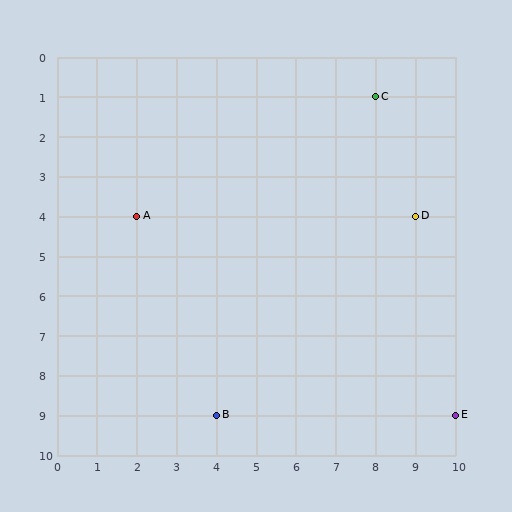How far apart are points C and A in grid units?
Points C and A are 6 columns and 3 rows apart (about 6.7 grid units diagonally).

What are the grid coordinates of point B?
Point B is at grid coordinates (4, 9).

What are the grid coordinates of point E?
Point E is at grid coordinates (10, 9).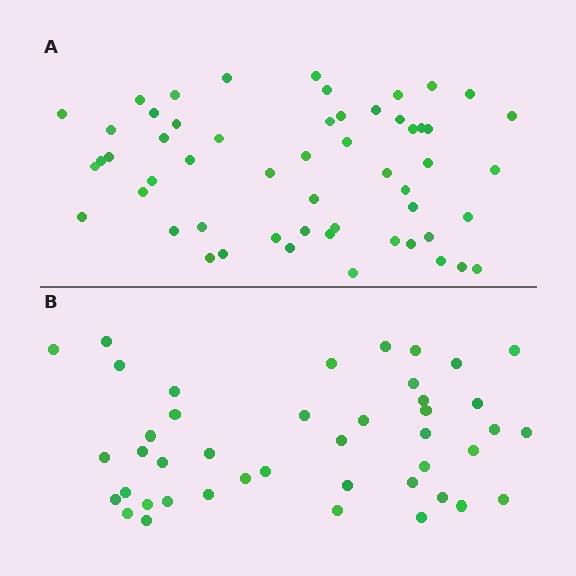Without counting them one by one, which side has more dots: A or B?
Region A (the top region) has more dots.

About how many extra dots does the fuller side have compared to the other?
Region A has roughly 12 or so more dots than region B.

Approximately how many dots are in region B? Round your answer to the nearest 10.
About 40 dots. (The exact count is 43, which rounds to 40.)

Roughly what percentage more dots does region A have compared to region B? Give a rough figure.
About 30% more.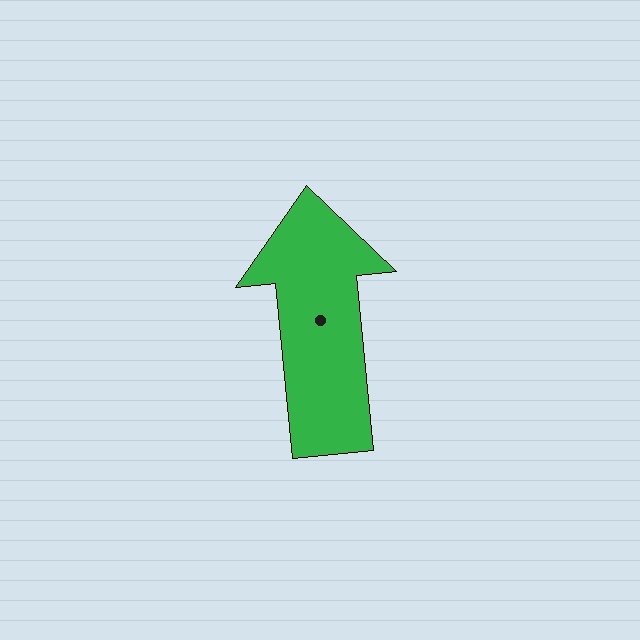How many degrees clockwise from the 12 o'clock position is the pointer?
Approximately 354 degrees.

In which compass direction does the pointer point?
North.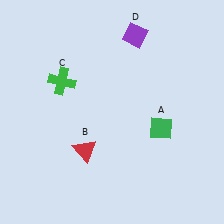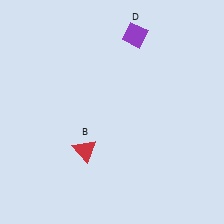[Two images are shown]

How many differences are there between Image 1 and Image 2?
There are 2 differences between the two images.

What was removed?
The green diamond (A), the green cross (C) were removed in Image 2.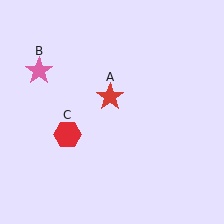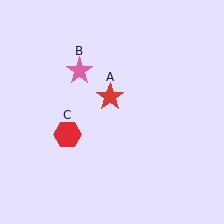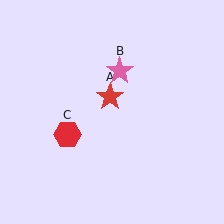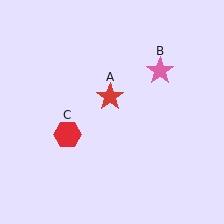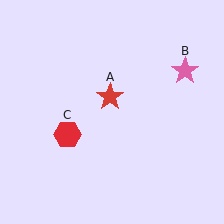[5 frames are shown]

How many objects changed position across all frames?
1 object changed position: pink star (object B).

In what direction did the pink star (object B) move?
The pink star (object B) moved right.